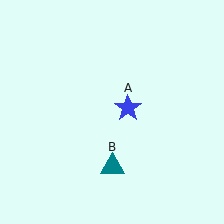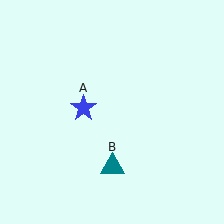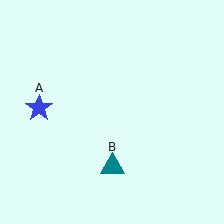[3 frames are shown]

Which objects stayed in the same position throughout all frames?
Teal triangle (object B) remained stationary.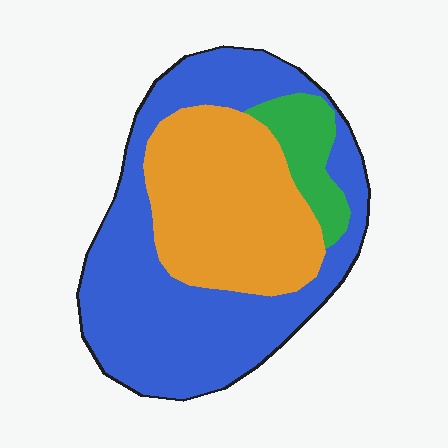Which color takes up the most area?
Blue, at roughly 55%.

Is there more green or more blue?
Blue.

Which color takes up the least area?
Green, at roughly 10%.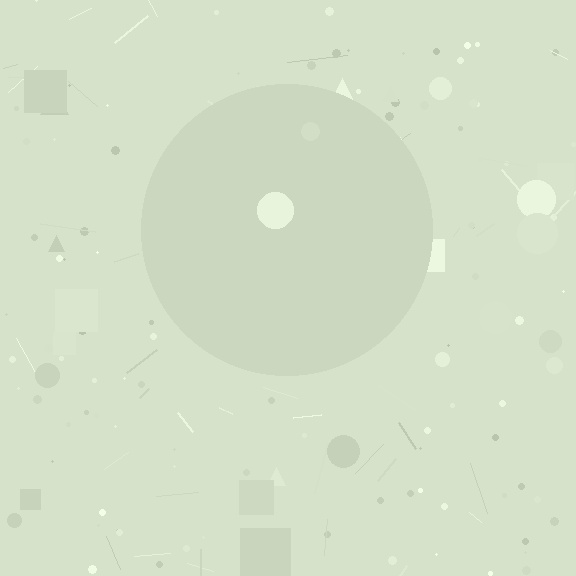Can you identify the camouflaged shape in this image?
The camouflaged shape is a circle.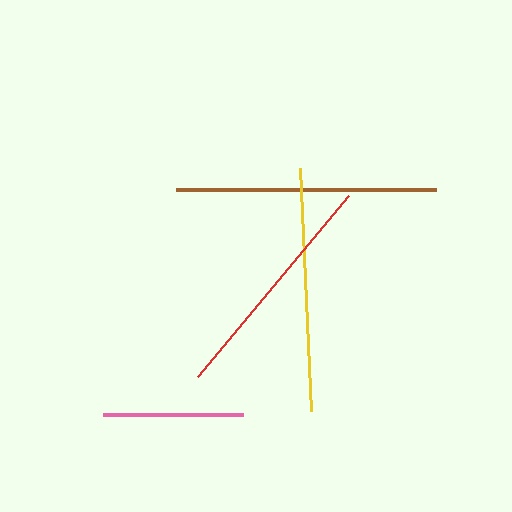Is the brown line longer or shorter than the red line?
The brown line is longer than the red line.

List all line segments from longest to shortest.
From longest to shortest: brown, yellow, red, pink.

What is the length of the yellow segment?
The yellow segment is approximately 243 pixels long.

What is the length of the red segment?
The red segment is approximately 236 pixels long.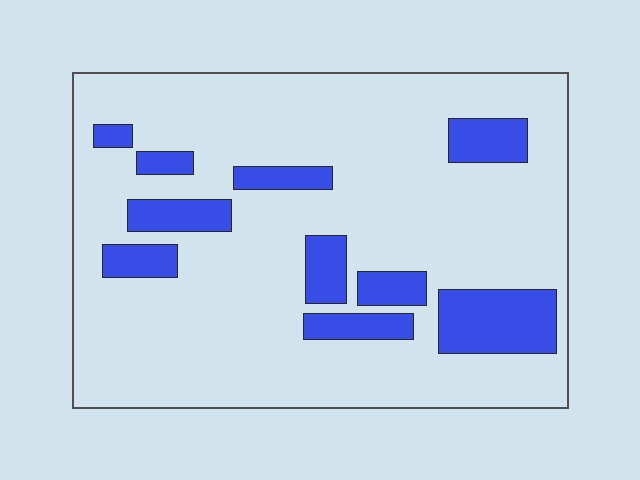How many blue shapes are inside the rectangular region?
10.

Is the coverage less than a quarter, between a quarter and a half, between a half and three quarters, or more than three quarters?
Less than a quarter.